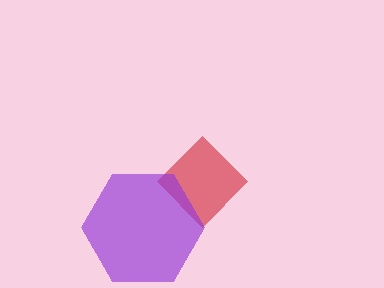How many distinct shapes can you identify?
There are 2 distinct shapes: a red diamond, a purple hexagon.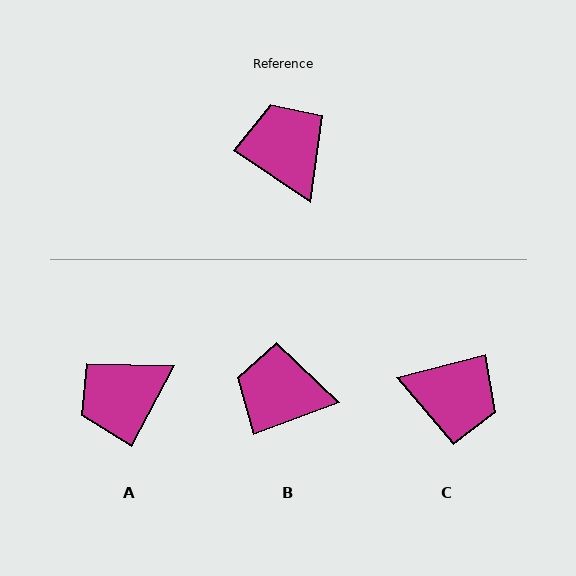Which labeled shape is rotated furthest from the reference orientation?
C, about 132 degrees away.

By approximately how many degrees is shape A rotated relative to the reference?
Approximately 96 degrees counter-clockwise.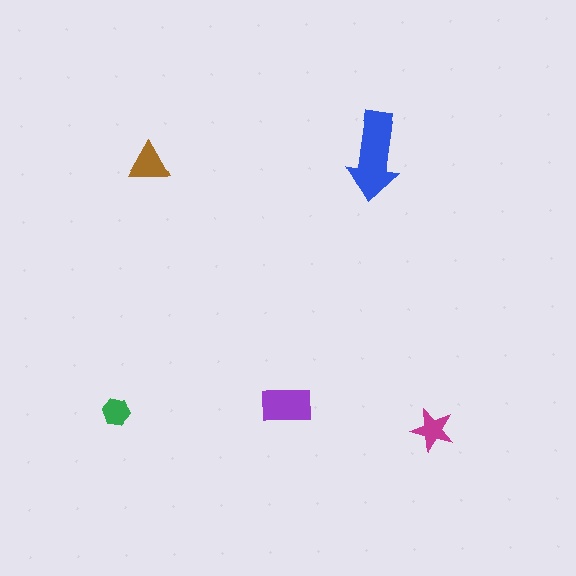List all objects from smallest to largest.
The green hexagon, the magenta star, the brown triangle, the purple rectangle, the blue arrow.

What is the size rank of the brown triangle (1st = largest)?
3rd.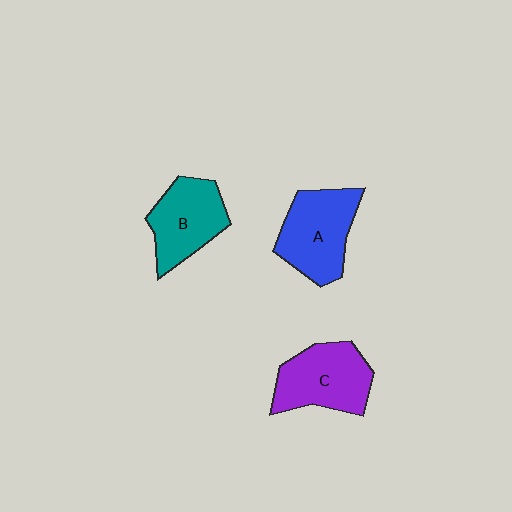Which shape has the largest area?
Shape A (blue).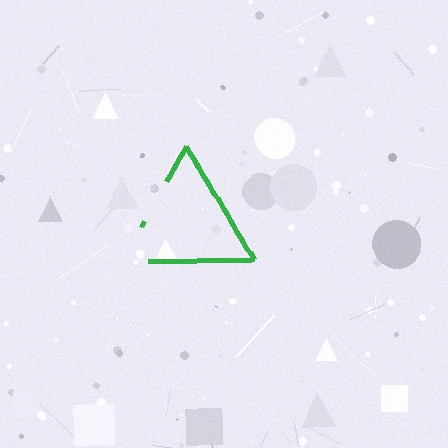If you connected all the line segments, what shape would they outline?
They would outline a triangle.